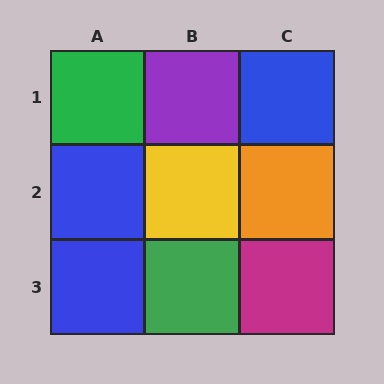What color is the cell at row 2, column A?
Blue.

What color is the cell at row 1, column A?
Green.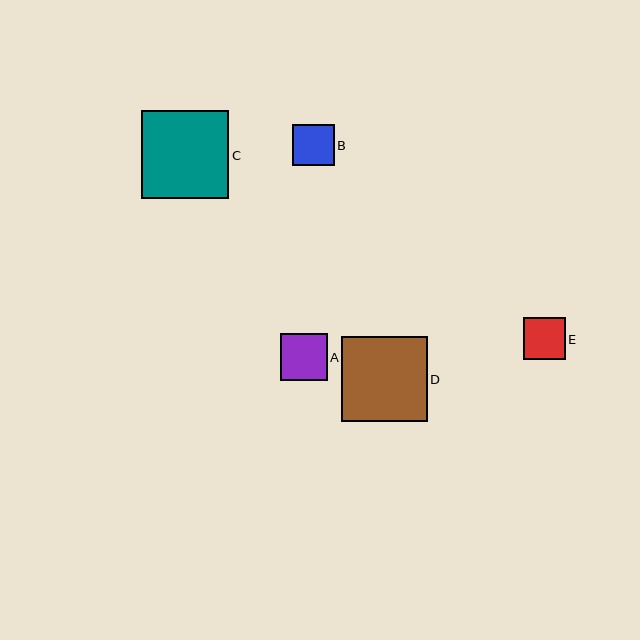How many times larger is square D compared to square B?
Square D is approximately 2.1 times the size of square B.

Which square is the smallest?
Square B is the smallest with a size of approximately 41 pixels.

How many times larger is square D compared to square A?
Square D is approximately 1.8 times the size of square A.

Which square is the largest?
Square C is the largest with a size of approximately 88 pixels.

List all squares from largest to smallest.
From largest to smallest: C, D, A, E, B.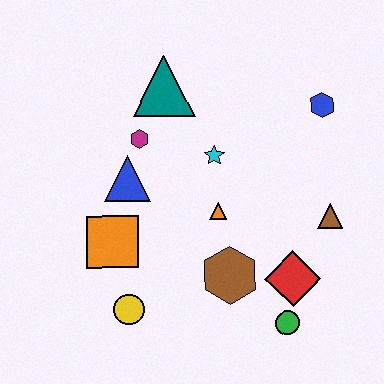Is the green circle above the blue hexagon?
No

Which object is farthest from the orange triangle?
The blue hexagon is farthest from the orange triangle.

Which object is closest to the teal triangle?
The magenta hexagon is closest to the teal triangle.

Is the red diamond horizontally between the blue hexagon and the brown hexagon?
Yes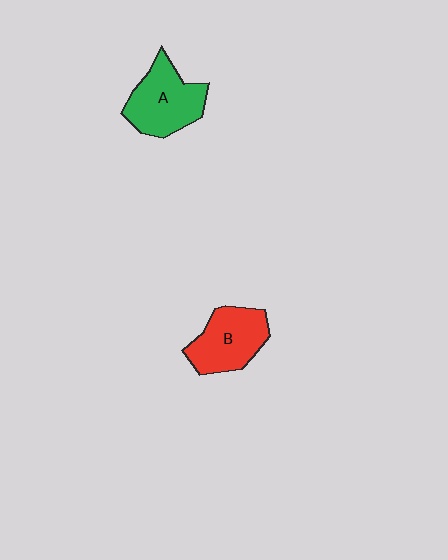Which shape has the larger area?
Shape A (green).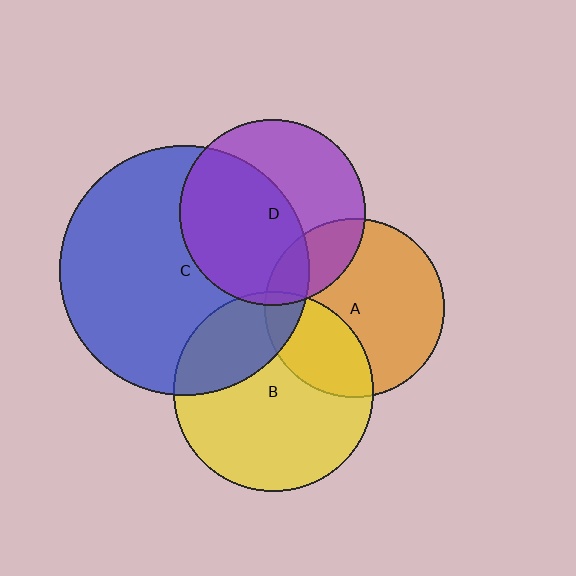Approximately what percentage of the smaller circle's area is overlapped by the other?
Approximately 55%.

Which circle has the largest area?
Circle C (blue).